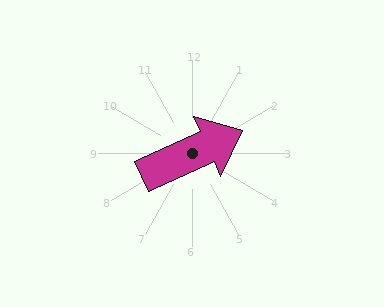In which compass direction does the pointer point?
Northeast.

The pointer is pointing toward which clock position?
Roughly 2 o'clock.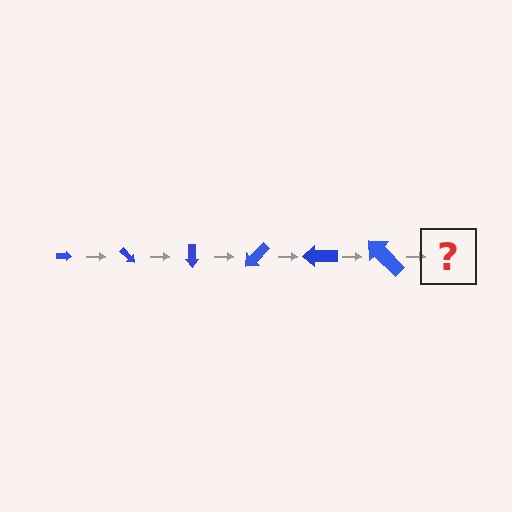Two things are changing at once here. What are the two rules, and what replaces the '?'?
The two rules are that the arrow grows larger each step and it rotates 45 degrees each step. The '?' should be an arrow, larger than the previous one and rotated 270 degrees from the start.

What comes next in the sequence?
The next element should be an arrow, larger than the previous one and rotated 270 degrees from the start.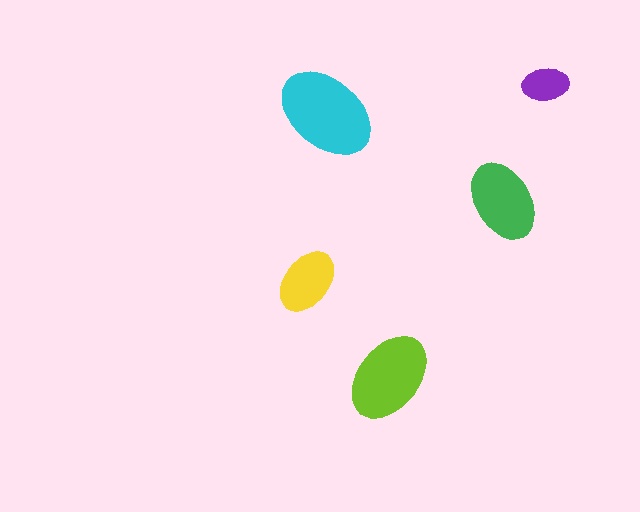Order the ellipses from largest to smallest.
the cyan one, the lime one, the green one, the yellow one, the purple one.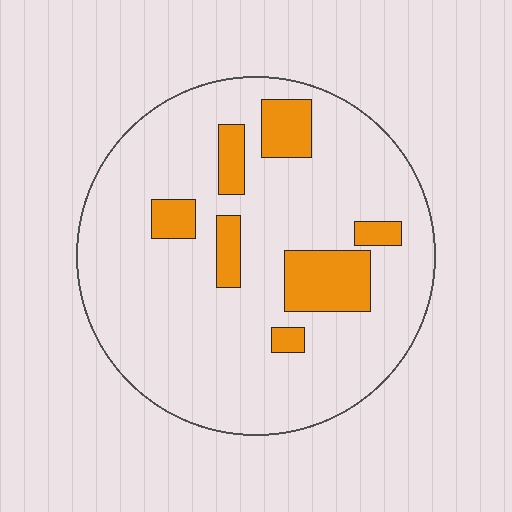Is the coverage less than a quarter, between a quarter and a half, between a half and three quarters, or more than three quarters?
Less than a quarter.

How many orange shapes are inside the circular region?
7.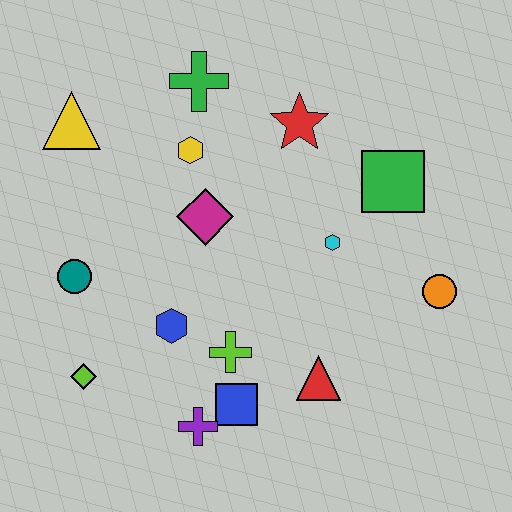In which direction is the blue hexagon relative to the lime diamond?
The blue hexagon is to the right of the lime diamond.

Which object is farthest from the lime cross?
The yellow triangle is farthest from the lime cross.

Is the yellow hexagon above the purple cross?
Yes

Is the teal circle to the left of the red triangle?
Yes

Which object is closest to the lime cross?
The blue square is closest to the lime cross.